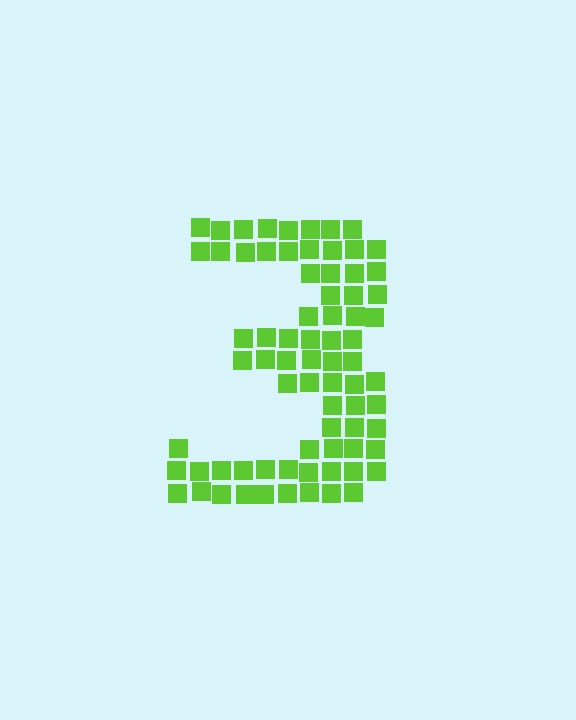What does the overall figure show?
The overall figure shows the digit 3.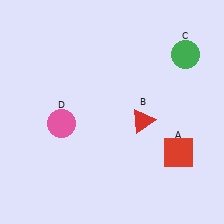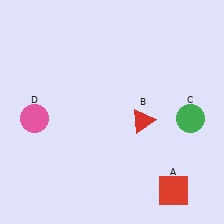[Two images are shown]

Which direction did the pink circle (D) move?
The pink circle (D) moved left.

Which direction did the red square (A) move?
The red square (A) moved down.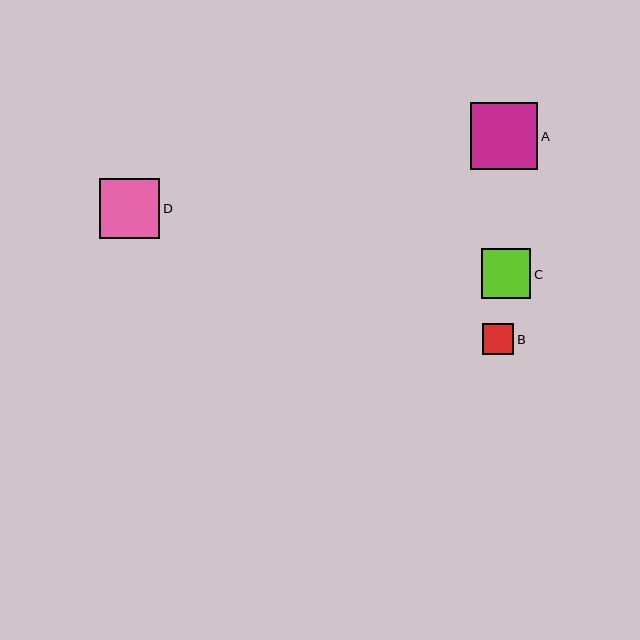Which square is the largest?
Square A is the largest with a size of approximately 67 pixels.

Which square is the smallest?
Square B is the smallest with a size of approximately 31 pixels.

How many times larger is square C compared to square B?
Square C is approximately 1.6 times the size of square B.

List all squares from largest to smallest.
From largest to smallest: A, D, C, B.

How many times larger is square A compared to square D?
Square A is approximately 1.1 times the size of square D.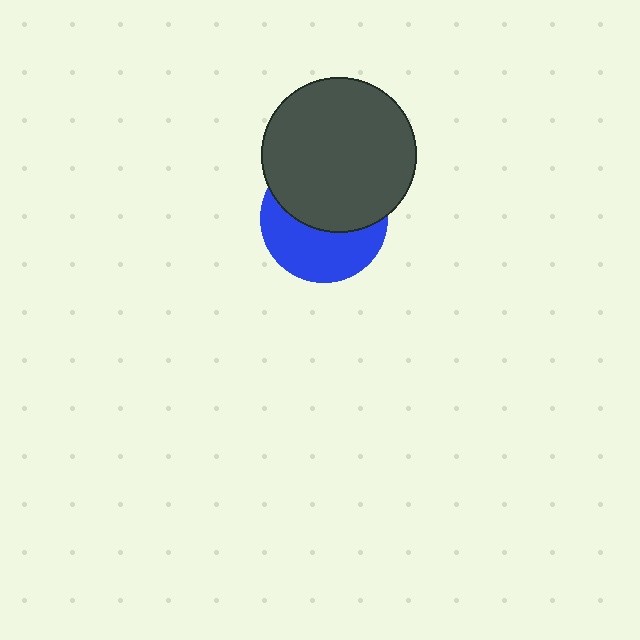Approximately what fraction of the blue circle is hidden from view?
Roughly 53% of the blue circle is hidden behind the dark gray circle.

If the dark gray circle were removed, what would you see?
You would see the complete blue circle.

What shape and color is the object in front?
The object in front is a dark gray circle.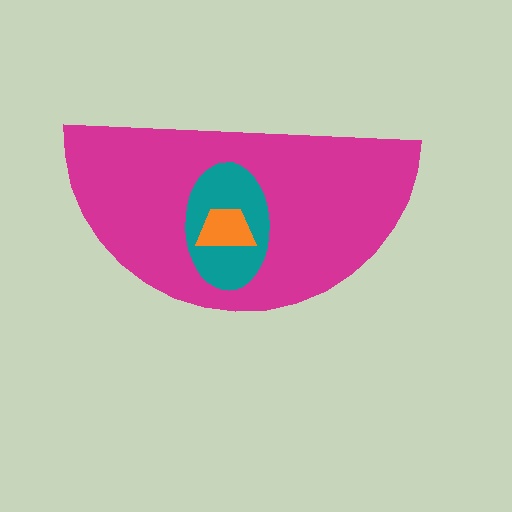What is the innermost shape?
The orange trapezoid.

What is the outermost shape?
The magenta semicircle.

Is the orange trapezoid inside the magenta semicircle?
Yes.